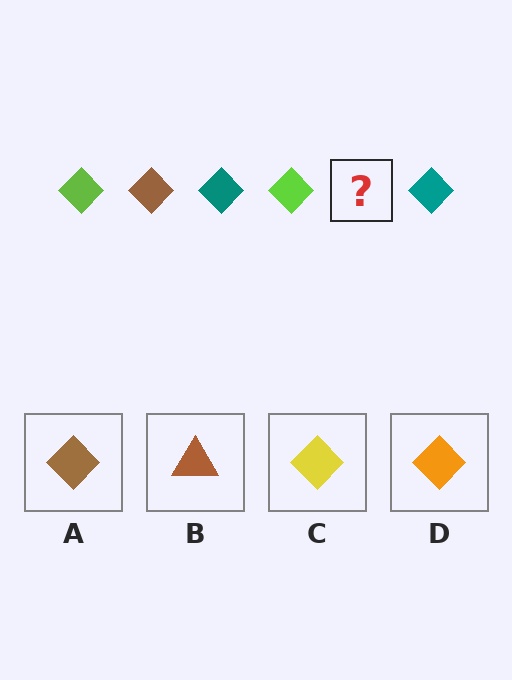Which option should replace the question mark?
Option A.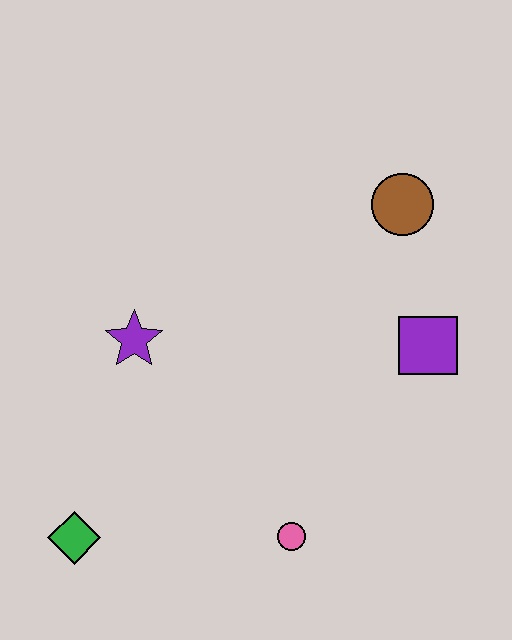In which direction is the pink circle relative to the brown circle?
The pink circle is below the brown circle.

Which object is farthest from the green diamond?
The brown circle is farthest from the green diamond.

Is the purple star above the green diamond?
Yes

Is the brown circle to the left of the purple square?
Yes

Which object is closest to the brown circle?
The purple square is closest to the brown circle.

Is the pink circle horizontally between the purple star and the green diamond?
No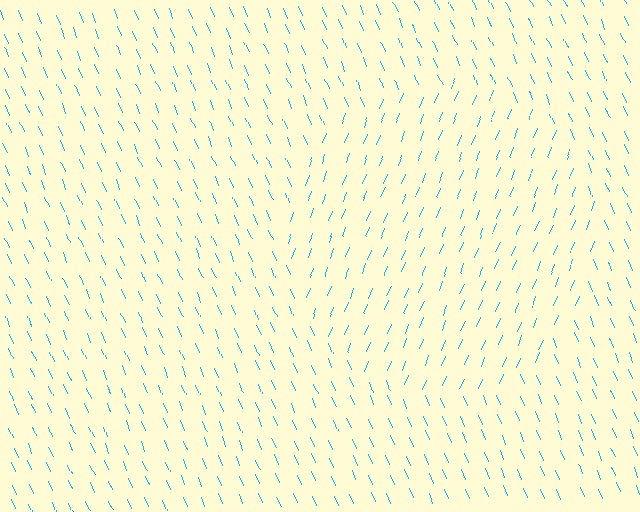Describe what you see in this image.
The image is filled with small cyan line segments. A circle region in the image has lines oriented differently from the surrounding lines, creating a visible texture boundary.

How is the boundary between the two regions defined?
The boundary is defined purely by a change in line orientation (approximately 45 degrees difference). All lines are the same color and thickness.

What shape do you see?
I see a circle.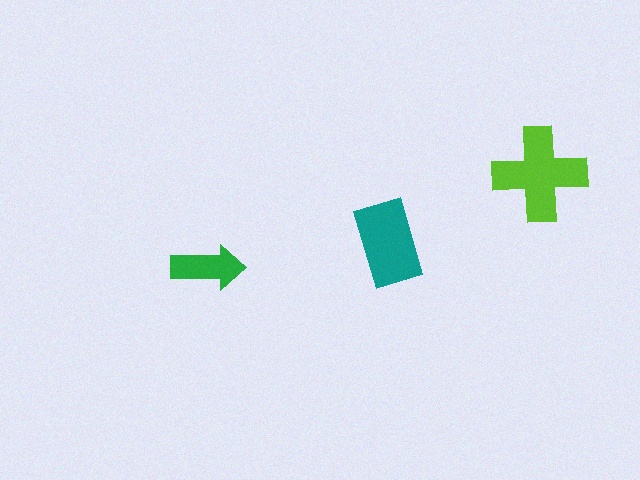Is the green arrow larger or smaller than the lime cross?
Smaller.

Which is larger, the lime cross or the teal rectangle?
The lime cross.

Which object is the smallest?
The green arrow.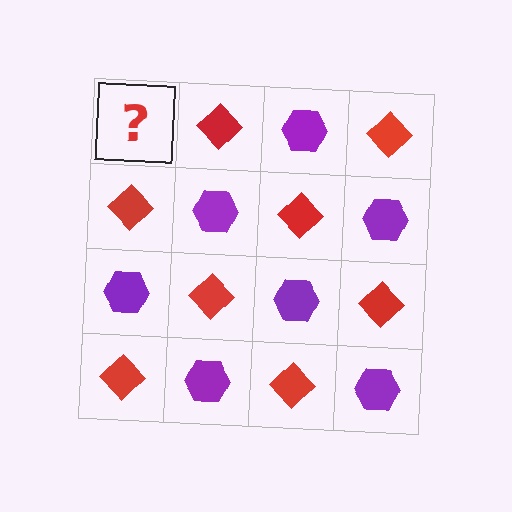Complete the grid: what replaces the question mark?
The question mark should be replaced with a purple hexagon.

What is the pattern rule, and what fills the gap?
The rule is that it alternates purple hexagon and red diamond in a checkerboard pattern. The gap should be filled with a purple hexagon.